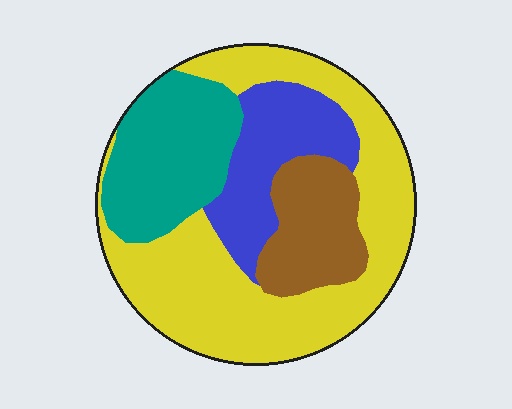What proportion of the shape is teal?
Teal covers around 20% of the shape.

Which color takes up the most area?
Yellow, at roughly 45%.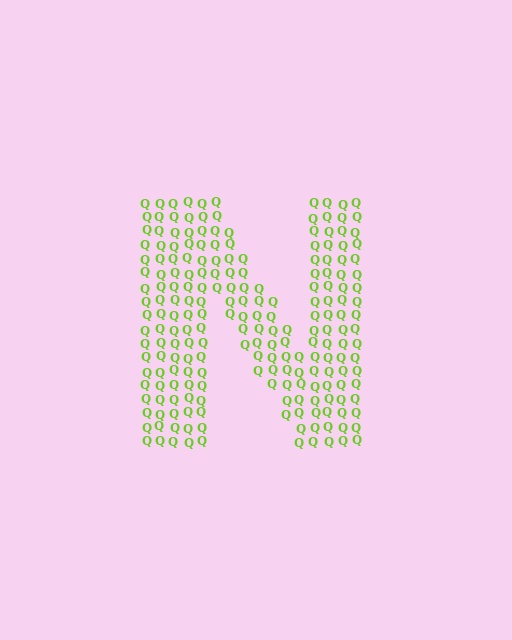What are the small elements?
The small elements are letter Q's.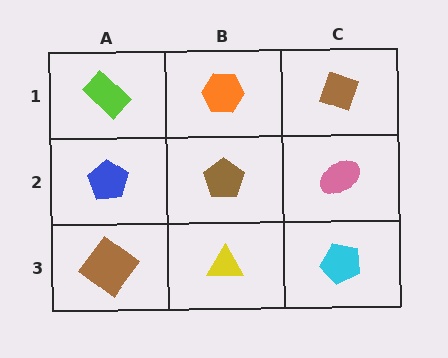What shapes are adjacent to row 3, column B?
A brown pentagon (row 2, column B), a brown diamond (row 3, column A), a cyan pentagon (row 3, column C).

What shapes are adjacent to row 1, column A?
A blue pentagon (row 2, column A), an orange hexagon (row 1, column B).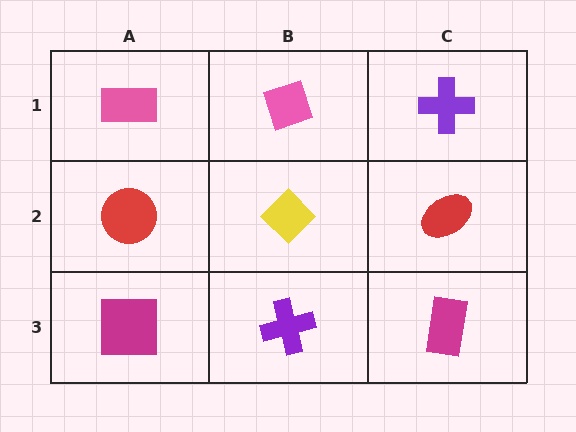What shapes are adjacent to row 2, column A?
A pink rectangle (row 1, column A), a magenta square (row 3, column A), a yellow diamond (row 2, column B).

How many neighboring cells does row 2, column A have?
3.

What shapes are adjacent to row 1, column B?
A yellow diamond (row 2, column B), a pink rectangle (row 1, column A), a purple cross (row 1, column C).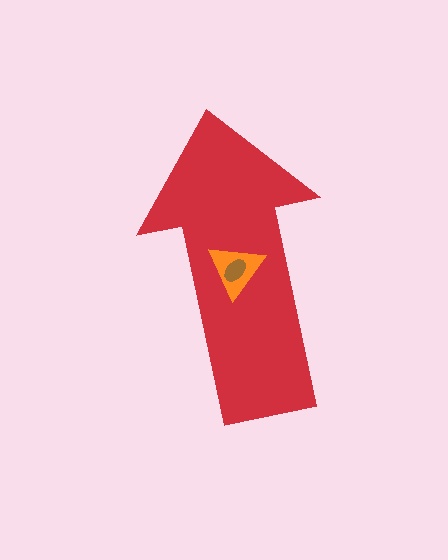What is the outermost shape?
The red arrow.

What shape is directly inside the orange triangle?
The brown ellipse.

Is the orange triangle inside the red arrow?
Yes.